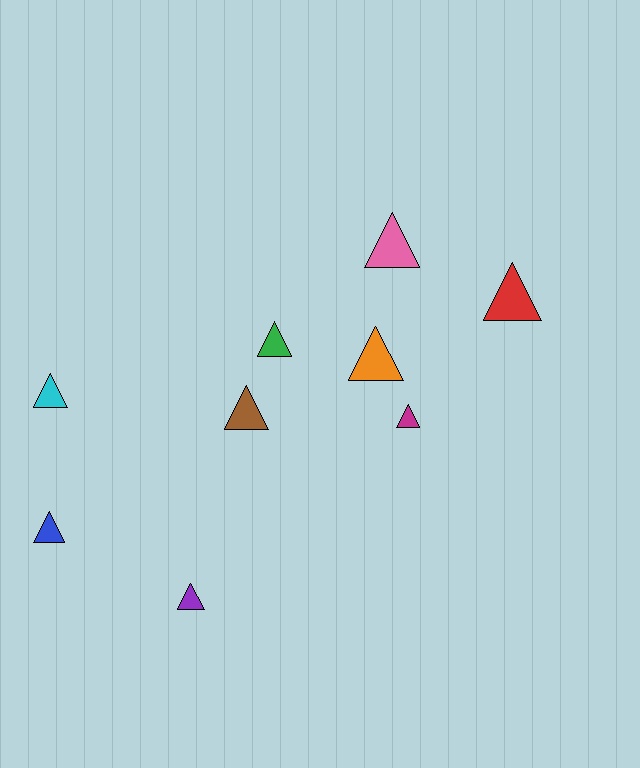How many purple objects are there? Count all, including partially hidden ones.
There is 1 purple object.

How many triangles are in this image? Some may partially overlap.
There are 9 triangles.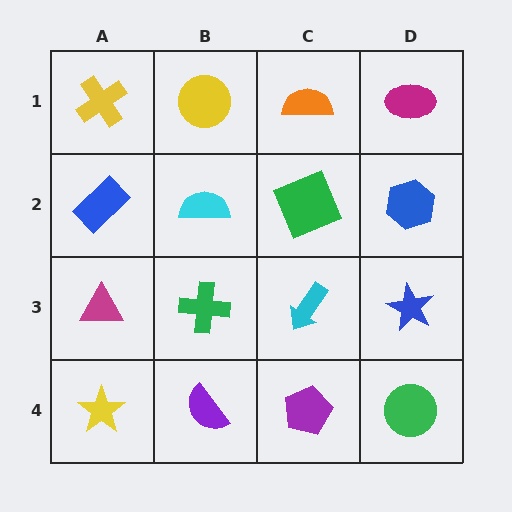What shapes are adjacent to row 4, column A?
A magenta triangle (row 3, column A), a purple semicircle (row 4, column B).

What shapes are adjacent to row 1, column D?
A blue hexagon (row 2, column D), an orange semicircle (row 1, column C).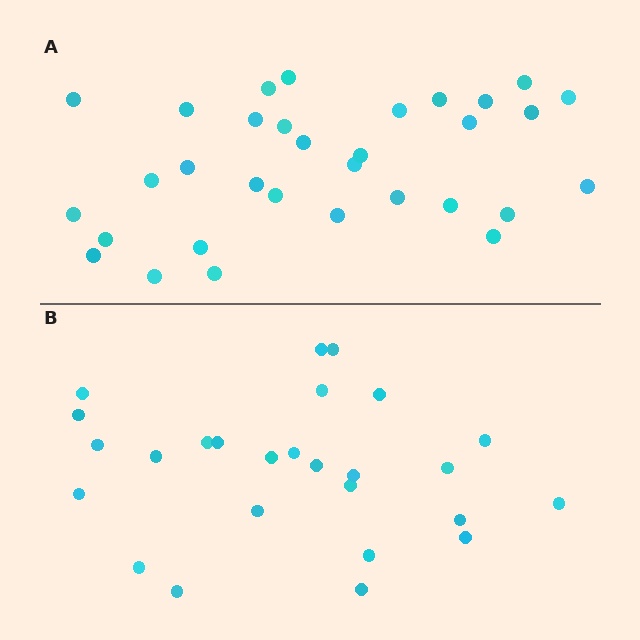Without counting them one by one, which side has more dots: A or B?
Region A (the top region) has more dots.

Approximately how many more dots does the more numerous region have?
Region A has about 6 more dots than region B.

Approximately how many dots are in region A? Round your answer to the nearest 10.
About 30 dots. (The exact count is 32, which rounds to 30.)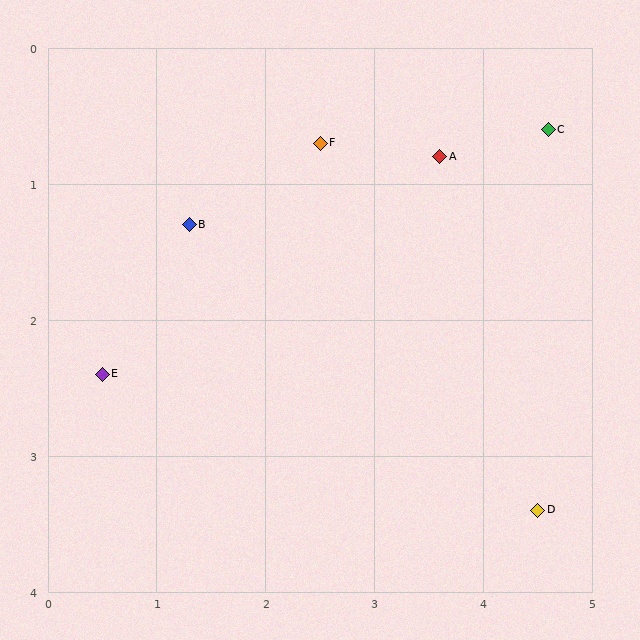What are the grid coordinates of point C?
Point C is at approximately (4.6, 0.6).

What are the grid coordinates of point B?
Point B is at approximately (1.3, 1.3).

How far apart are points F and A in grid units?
Points F and A are about 1.1 grid units apart.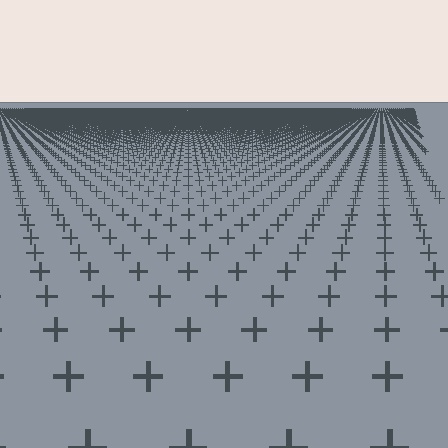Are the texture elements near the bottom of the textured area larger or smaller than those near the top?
Larger. Near the bottom, elements are closer to the viewer and appear at a bigger on-screen size.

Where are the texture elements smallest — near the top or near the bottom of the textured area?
Near the top.